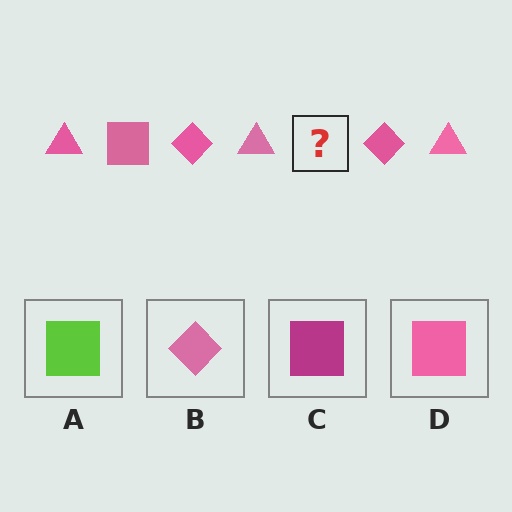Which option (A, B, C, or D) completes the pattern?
D.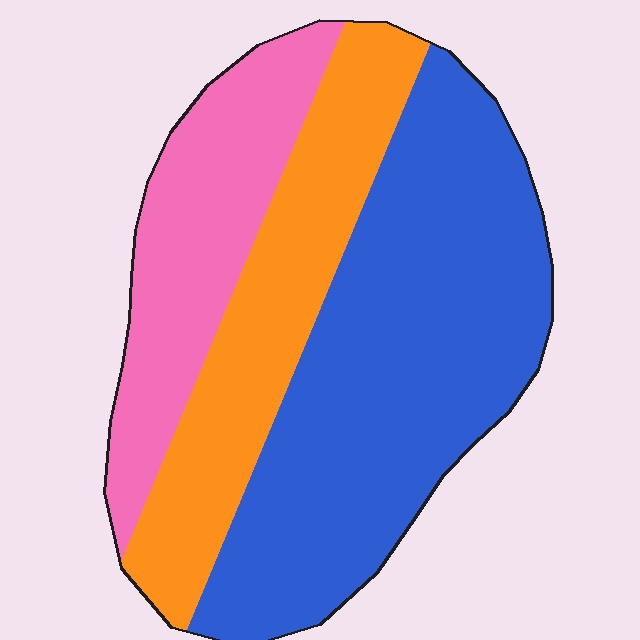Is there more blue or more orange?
Blue.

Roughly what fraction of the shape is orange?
Orange covers roughly 25% of the shape.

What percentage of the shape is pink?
Pink covers around 25% of the shape.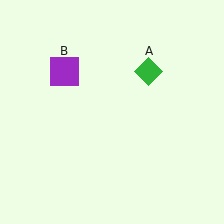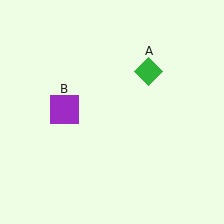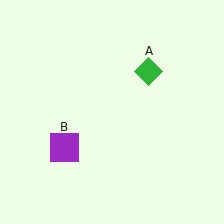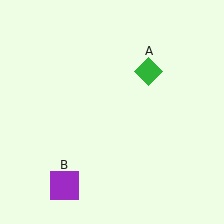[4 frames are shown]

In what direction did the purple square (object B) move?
The purple square (object B) moved down.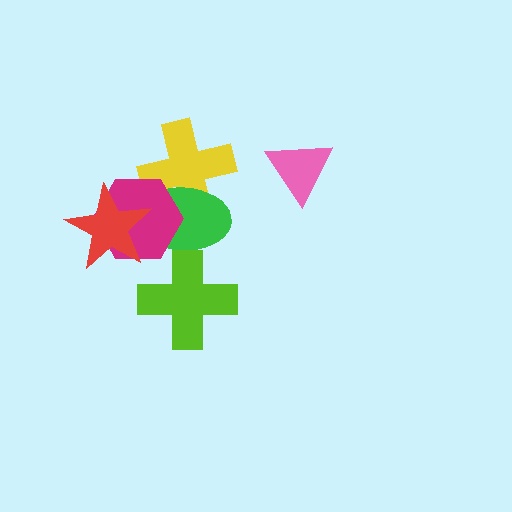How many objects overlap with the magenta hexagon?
3 objects overlap with the magenta hexagon.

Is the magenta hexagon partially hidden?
Yes, it is partially covered by another shape.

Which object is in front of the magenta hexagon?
The red star is in front of the magenta hexagon.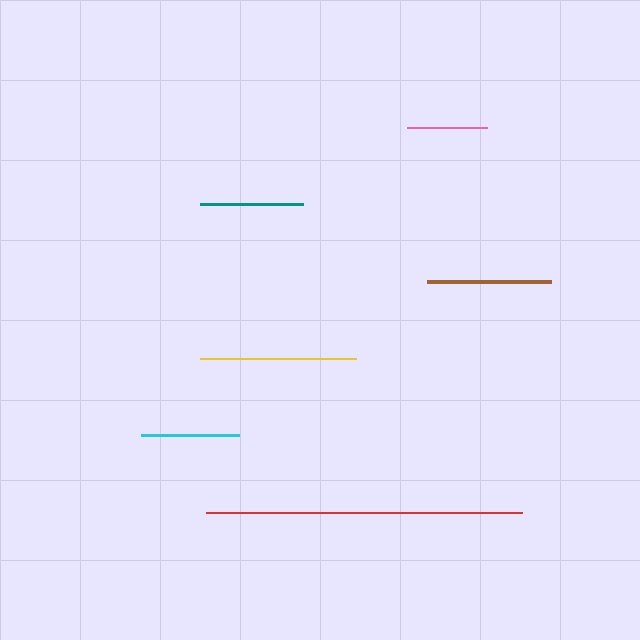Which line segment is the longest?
The red line is the longest at approximately 315 pixels.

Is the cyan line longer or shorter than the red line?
The red line is longer than the cyan line.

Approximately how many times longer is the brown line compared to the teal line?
The brown line is approximately 1.2 times the length of the teal line.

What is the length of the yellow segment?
The yellow segment is approximately 156 pixels long.